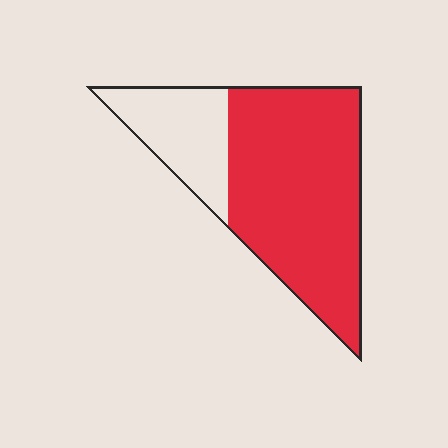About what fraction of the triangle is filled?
About three quarters (3/4).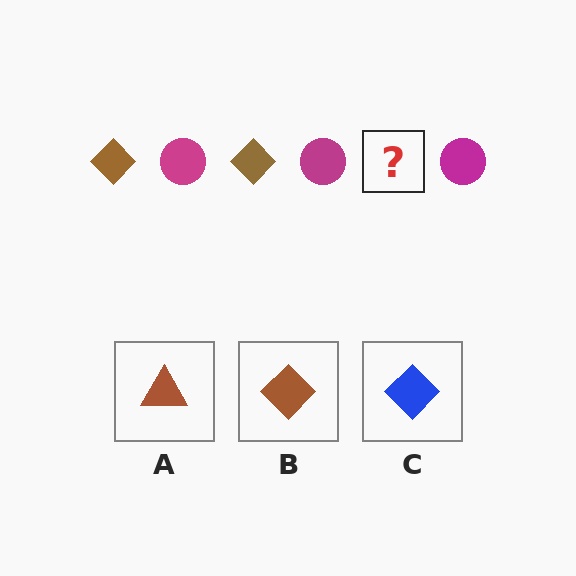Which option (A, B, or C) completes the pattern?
B.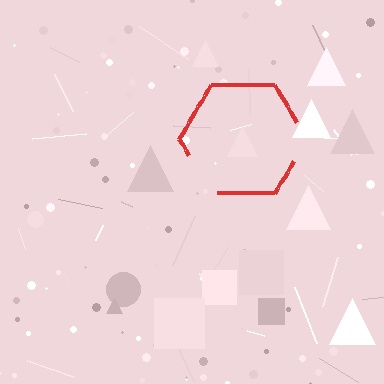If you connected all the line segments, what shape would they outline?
They would outline a hexagon.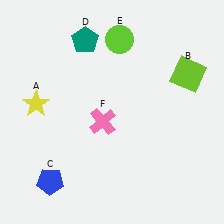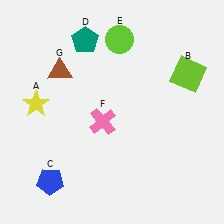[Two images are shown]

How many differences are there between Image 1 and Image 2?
There is 1 difference between the two images.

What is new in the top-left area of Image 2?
A brown triangle (G) was added in the top-left area of Image 2.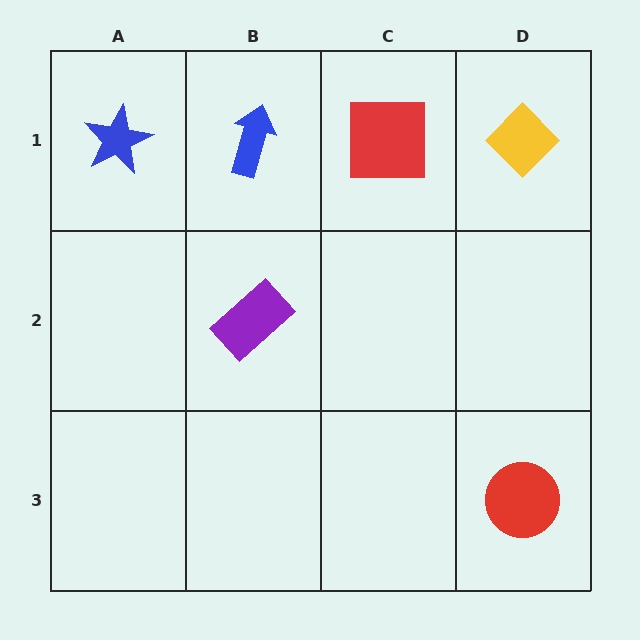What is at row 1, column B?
A blue arrow.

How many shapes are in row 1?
4 shapes.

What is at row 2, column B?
A purple rectangle.